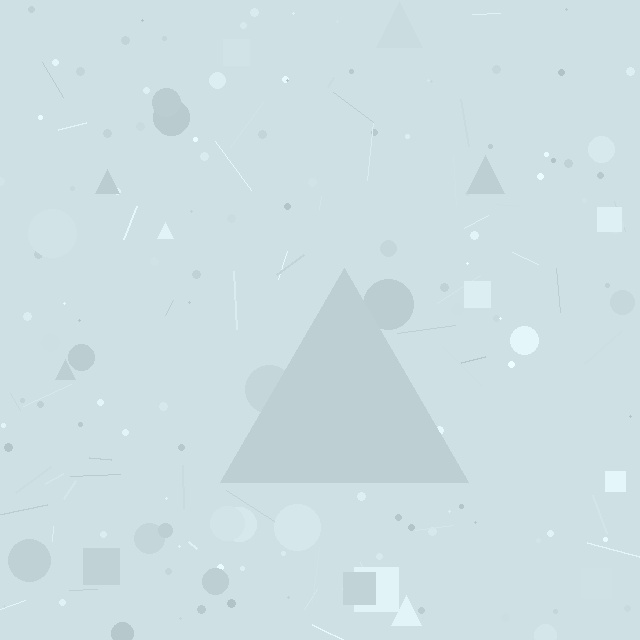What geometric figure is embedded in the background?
A triangle is embedded in the background.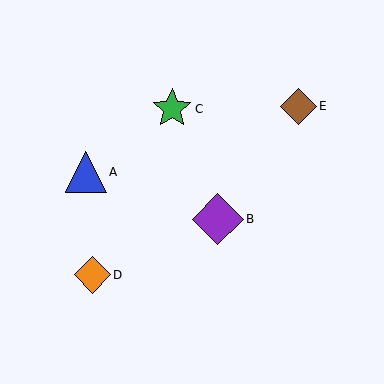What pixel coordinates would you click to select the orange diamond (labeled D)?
Click at (92, 275) to select the orange diamond D.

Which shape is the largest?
The purple diamond (labeled B) is the largest.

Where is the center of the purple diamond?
The center of the purple diamond is at (218, 219).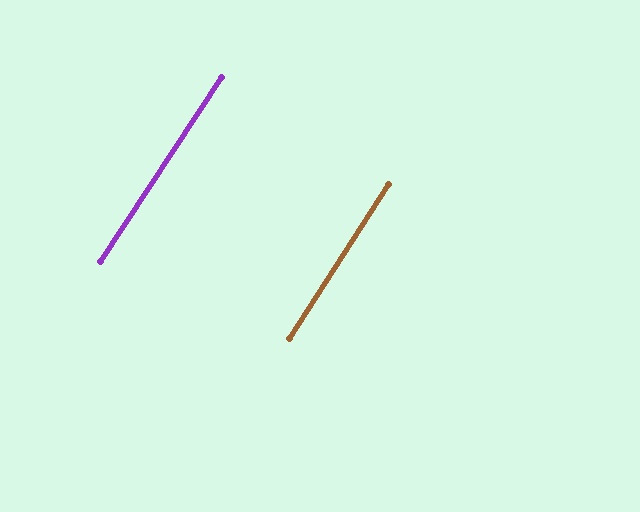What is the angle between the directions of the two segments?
Approximately 1 degree.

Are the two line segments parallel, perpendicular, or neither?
Parallel — their directions differ by only 0.6°.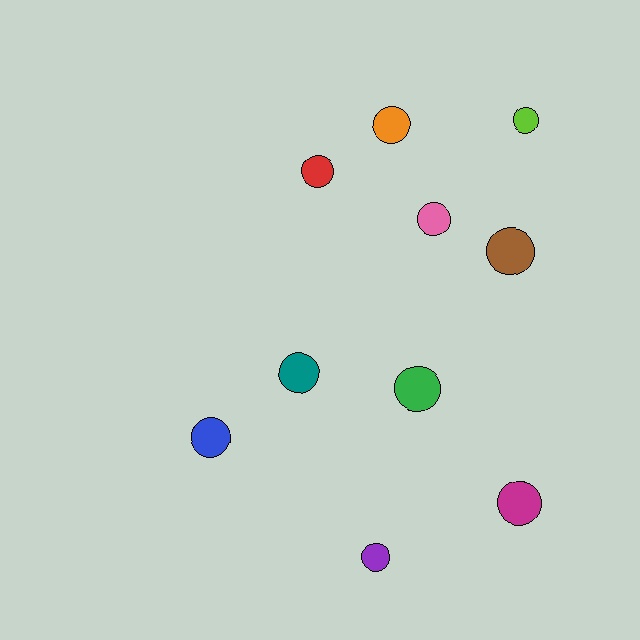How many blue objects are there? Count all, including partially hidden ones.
There is 1 blue object.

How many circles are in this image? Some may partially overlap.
There are 10 circles.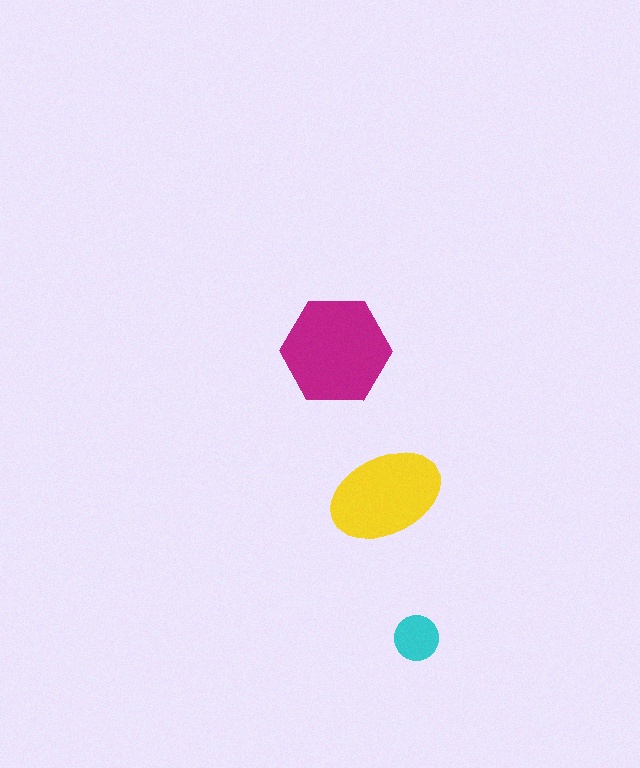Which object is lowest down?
The cyan circle is bottommost.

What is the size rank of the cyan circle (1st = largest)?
3rd.